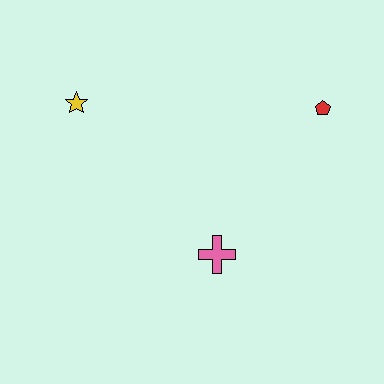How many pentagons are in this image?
There is 1 pentagon.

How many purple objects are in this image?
There are no purple objects.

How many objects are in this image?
There are 3 objects.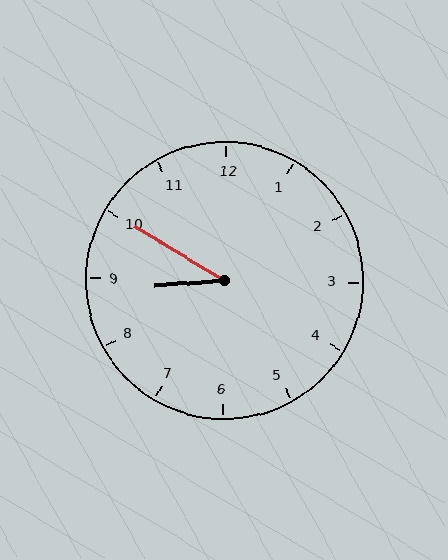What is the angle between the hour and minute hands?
Approximately 35 degrees.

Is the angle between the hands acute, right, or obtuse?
It is acute.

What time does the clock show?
8:50.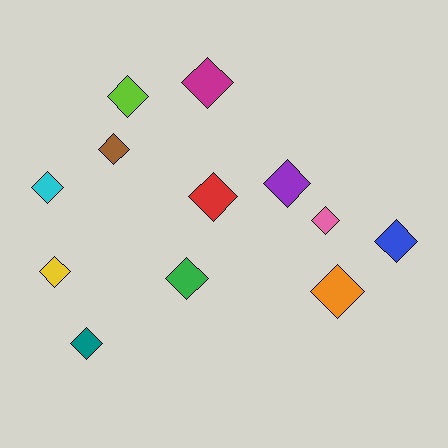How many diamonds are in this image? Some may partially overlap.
There are 12 diamonds.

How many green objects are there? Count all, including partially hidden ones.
There is 1 green object.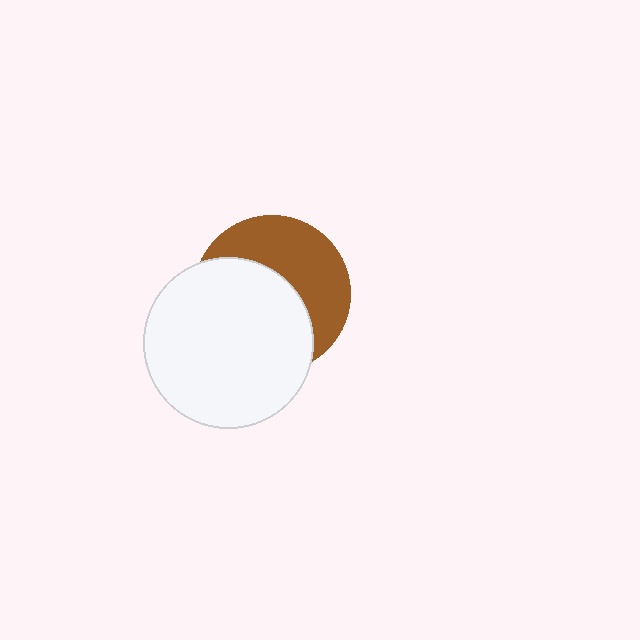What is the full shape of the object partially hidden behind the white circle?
The partially hidden object is a brown circle.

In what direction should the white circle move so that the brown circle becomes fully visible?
The white circle should move toward the lower-left. That is the shortest direction to clear the overlap and leave the brown circle fully visible.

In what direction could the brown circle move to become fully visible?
The brown circle could move toward the upper-right. That would shift it out from behind the white circle entirely.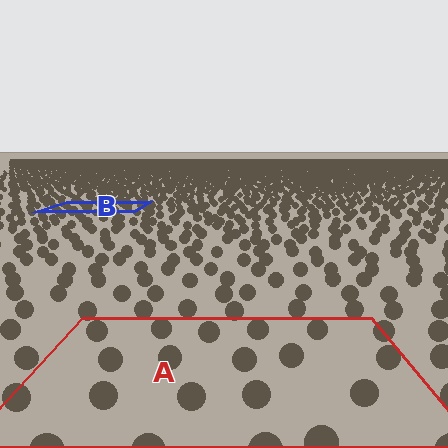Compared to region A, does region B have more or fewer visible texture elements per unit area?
Region B has more texture elements per unit area — they are packed more densely because it is farther away.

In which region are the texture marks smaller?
The texture marks are smaller in region B, because it is farther away.